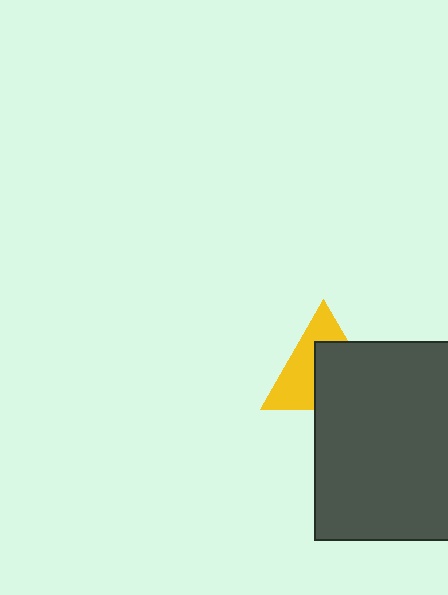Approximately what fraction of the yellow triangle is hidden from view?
Roughly 52% of the yellow triangle is hidden behind the dark gray rectangle.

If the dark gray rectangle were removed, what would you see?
You would see the complete yellow triangle.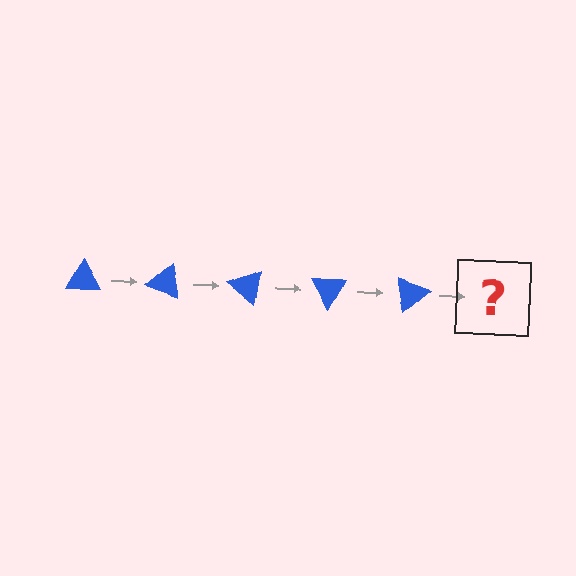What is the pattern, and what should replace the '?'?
The pattern is that the triangle rotates 20 degrees each step. The '?' should be a blue triangle rotated 100 degrees.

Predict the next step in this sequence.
The next step is a blue triangle rotated 100 degrees.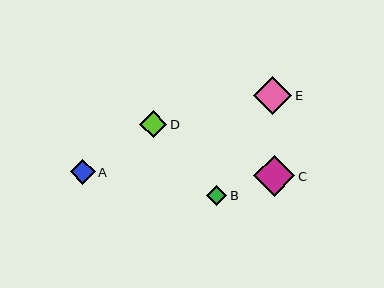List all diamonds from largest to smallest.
From largest to smallest: C, E, D, A, B.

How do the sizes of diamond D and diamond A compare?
Diamond D and diamond A are approximately the same size.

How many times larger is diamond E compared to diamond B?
Diamond E is approximately 1.9 times the size of diamond B.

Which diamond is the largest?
Diamond C is the largest with a size of approximately 41 pixels.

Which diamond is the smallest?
Diamond B is the smallest with a size of approximately 20 pixels.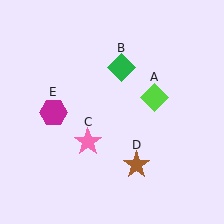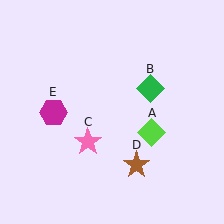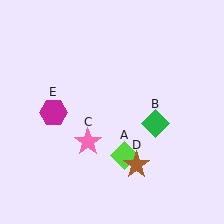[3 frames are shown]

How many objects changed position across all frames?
2 objects changed position: lime diamond (object A), green diamond (object B).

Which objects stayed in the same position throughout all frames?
Pink star (object C) and brown star (object D) and magenta hexagon (object E) remained stationary.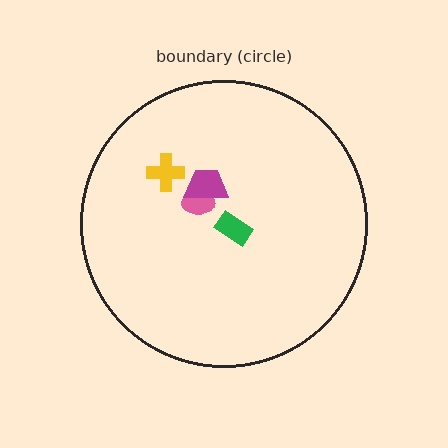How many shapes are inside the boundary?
4 inside, 0 outside.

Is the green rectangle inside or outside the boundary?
Inside.